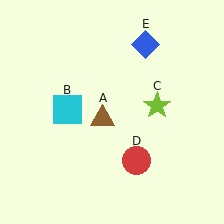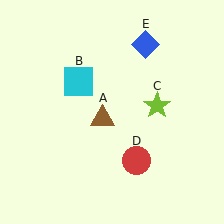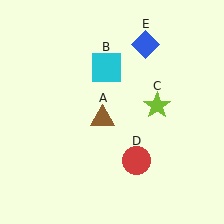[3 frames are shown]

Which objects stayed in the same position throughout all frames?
Brown triangle (object A) and lime star (object C) and red circle (object D) and blue diamond (object E) remained stationary.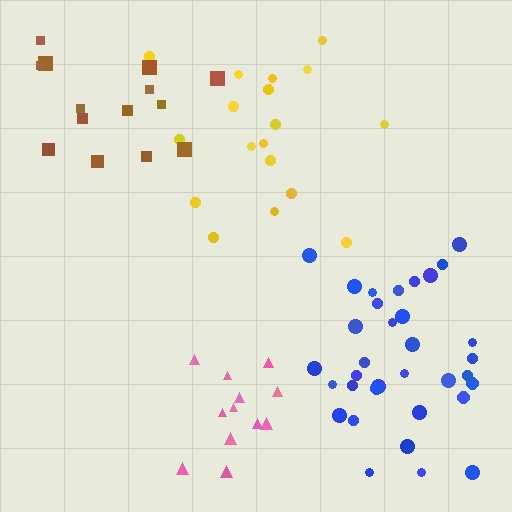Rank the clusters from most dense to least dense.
pink, blue, yellow, brown.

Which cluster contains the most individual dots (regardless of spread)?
Blue (34).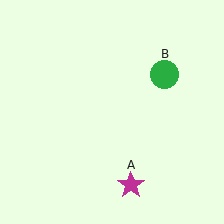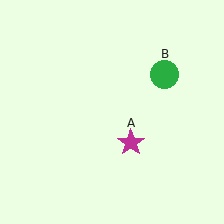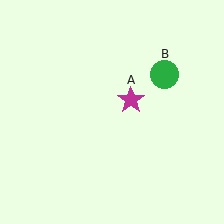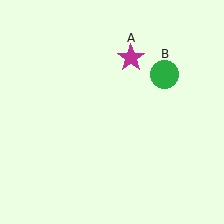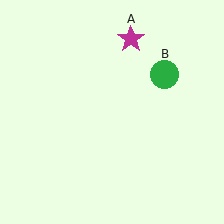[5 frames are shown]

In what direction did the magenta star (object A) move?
The magenta star (object A) moved up.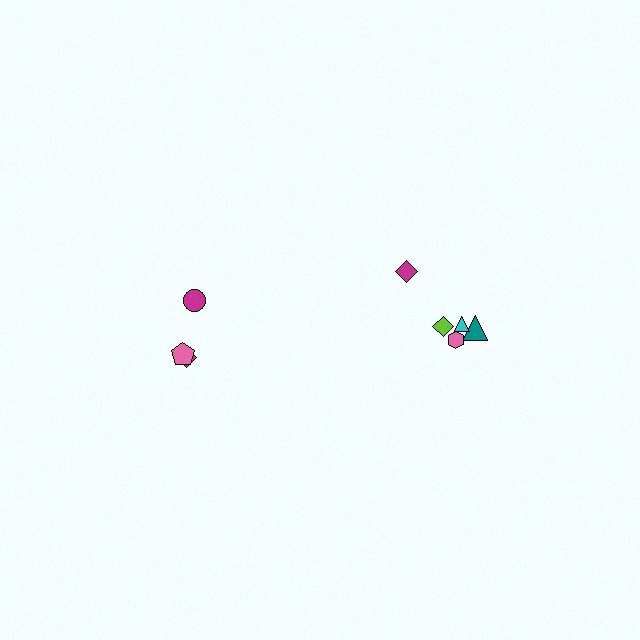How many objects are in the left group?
There are 3 objects.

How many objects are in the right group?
There are 5 objects.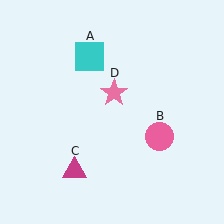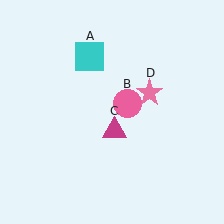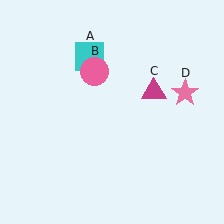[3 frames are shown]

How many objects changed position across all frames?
3 objects changed position: pink circle (object B), magenta triangle (object C), pink star (object D).